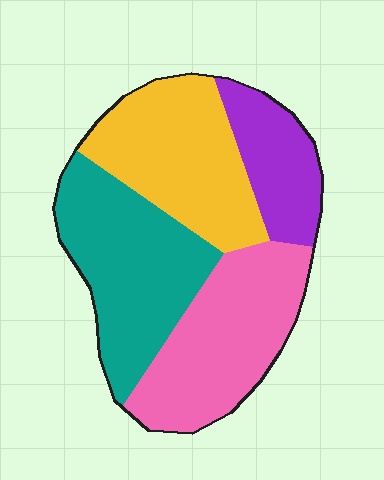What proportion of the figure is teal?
Teal takes up about one third (1/3) of the figure.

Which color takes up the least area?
Purple, at roughly 15%.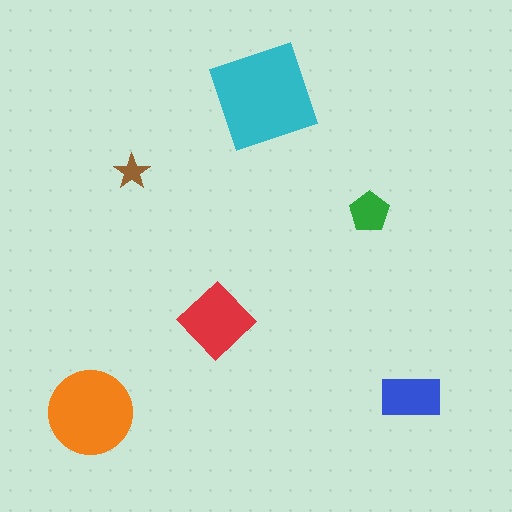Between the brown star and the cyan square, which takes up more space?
The cyan square.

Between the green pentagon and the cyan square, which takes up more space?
The cyan square.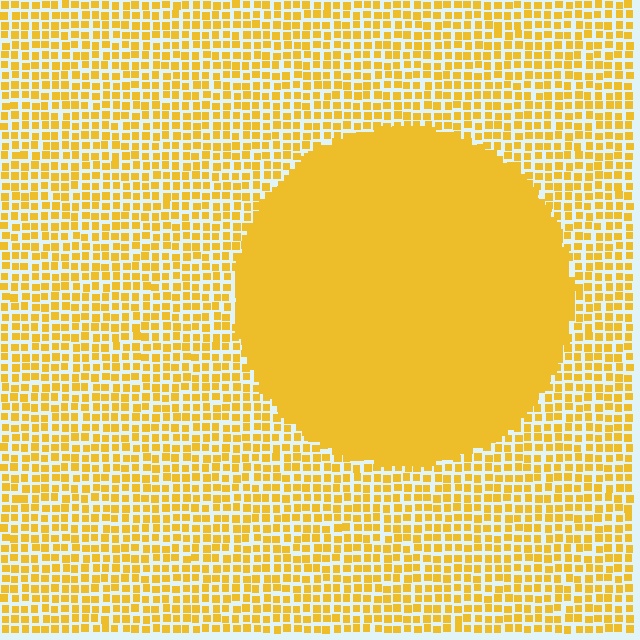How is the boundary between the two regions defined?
The boundary is defined by a change in element density (approximately 2.8x ratio). All elements are the same color, size, and shape.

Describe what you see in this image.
The image contains small yellow elements arranged at two different densities. A circle-shaped region is visible where the elements are more densely packed than the surrounding area.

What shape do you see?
I see a circle.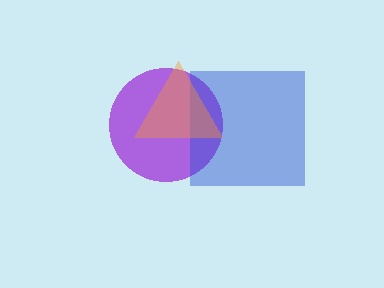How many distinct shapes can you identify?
There are 3 distinct shapes: a purple circle, a blue square, an orange triangle.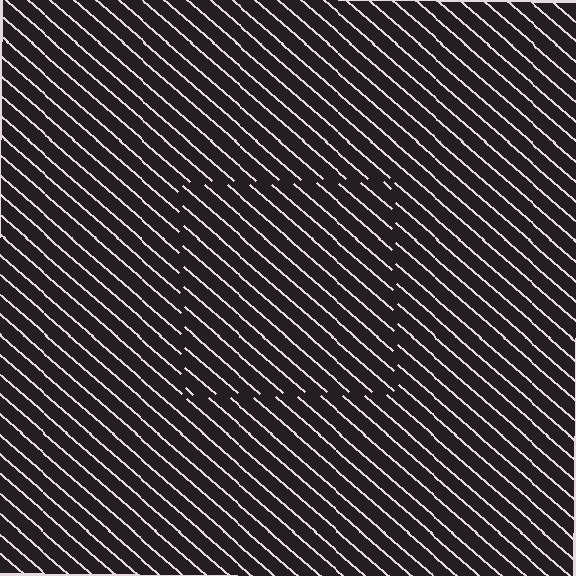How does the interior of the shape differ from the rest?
The interior of the shape contains the same grating, shifted by half a period — the contour is defined by the phase discontinuity where line-ends from the inner and outer gratings abut.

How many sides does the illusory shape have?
4 sides — the line-ends trace a square.